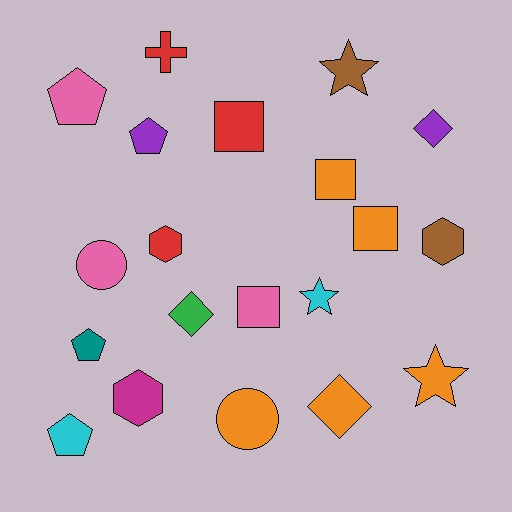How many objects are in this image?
There are 20 objects.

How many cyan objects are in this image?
There are 2 cyan objects.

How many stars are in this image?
There are 3 stars.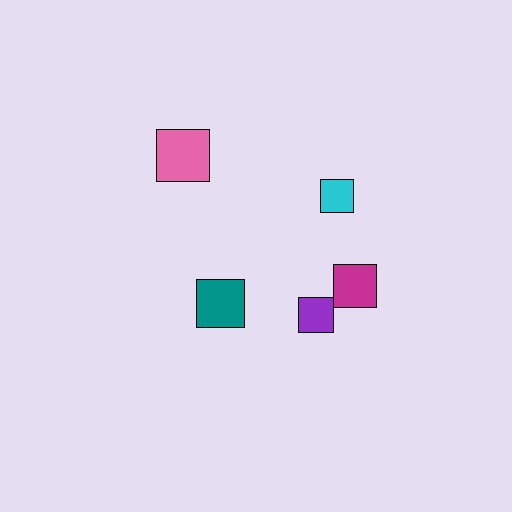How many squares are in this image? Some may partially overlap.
There are 5 squares.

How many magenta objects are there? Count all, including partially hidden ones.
There is 1 magenta object.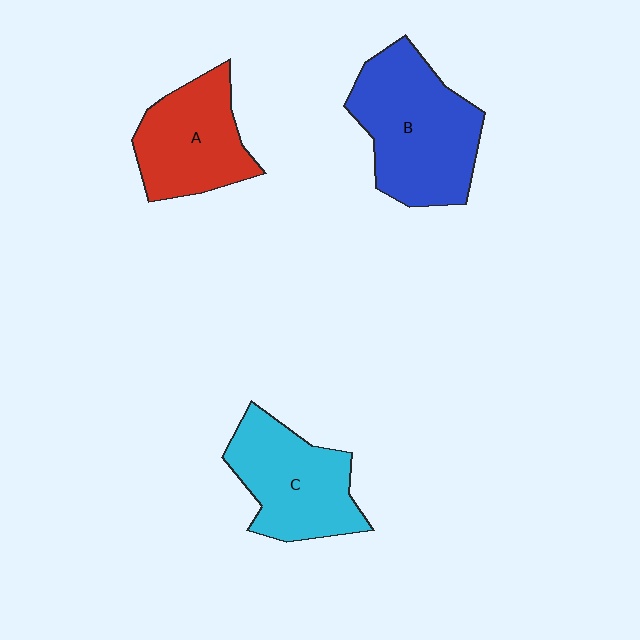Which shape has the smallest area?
Shape A (red).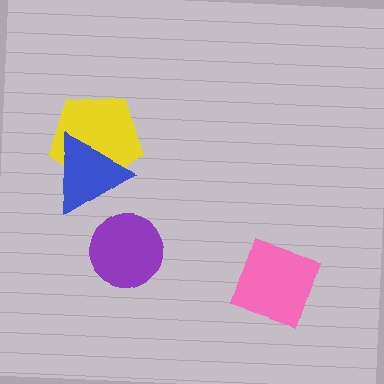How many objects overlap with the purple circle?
0 objects overlap with the purple circle.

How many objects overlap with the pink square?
0 objects overlap with the pink square.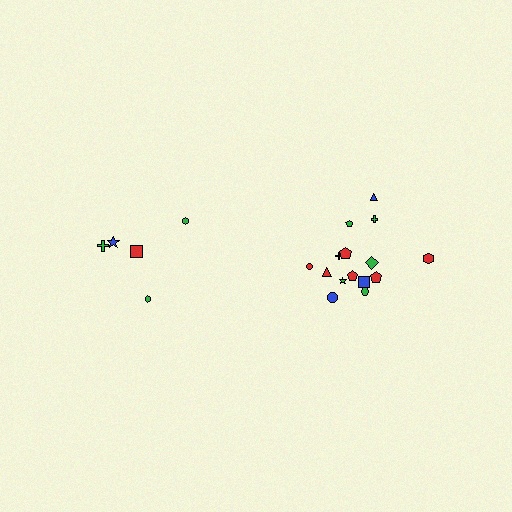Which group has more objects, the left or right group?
The right group.